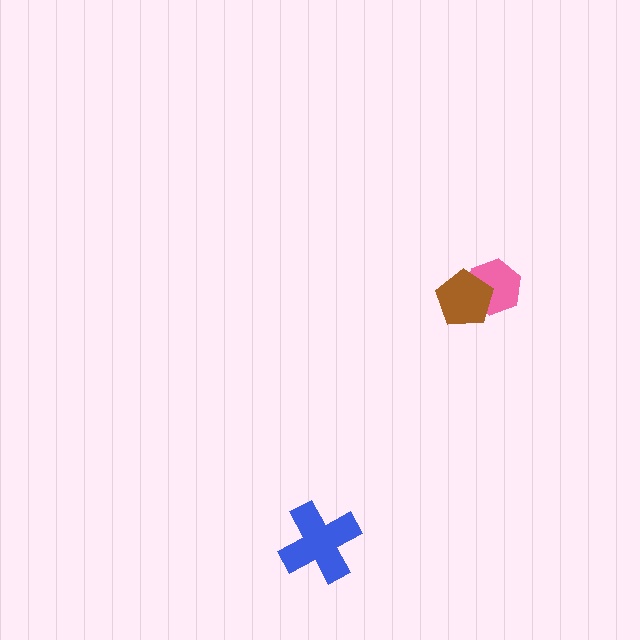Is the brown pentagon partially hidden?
No, no other shape covers it.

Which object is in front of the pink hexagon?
The brown pentagon is in front of the pink hexagon.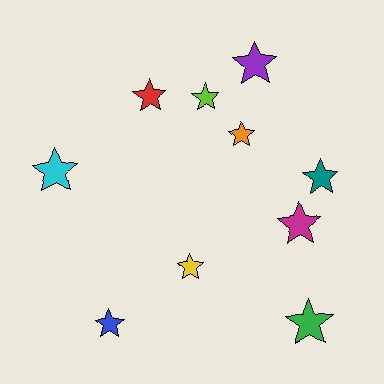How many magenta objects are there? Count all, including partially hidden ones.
There is 1 magenta object.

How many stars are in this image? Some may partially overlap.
There are 10 stars.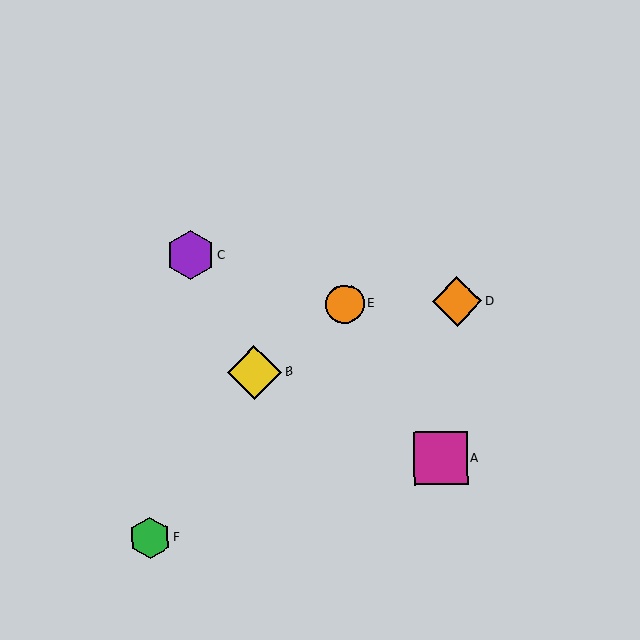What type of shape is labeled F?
Shape F is a green hexagon.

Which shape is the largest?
The yellow diamond (labeled B) is the largest.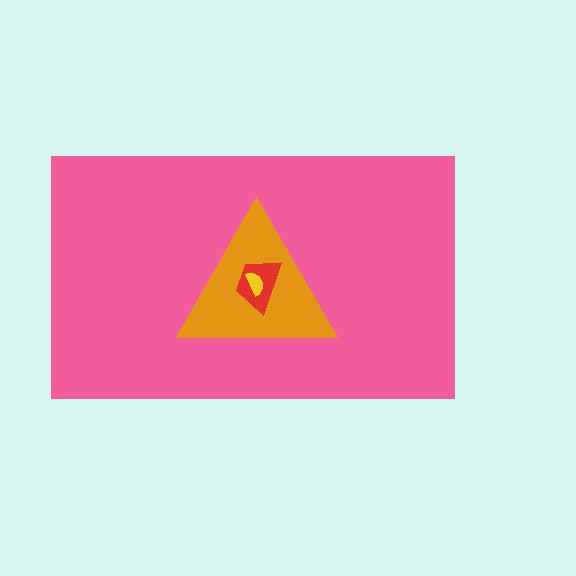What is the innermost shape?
The yellow semicircle.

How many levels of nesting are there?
4.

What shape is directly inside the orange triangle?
The red trapezoid.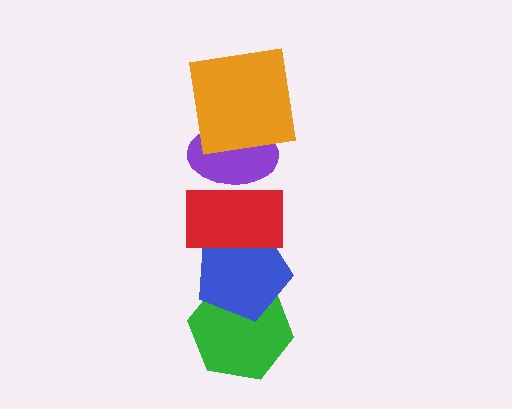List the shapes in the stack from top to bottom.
From top to bottom: the orange square, the purple ellipse, the red rectangle, the blue pentagon, the green hexagon.